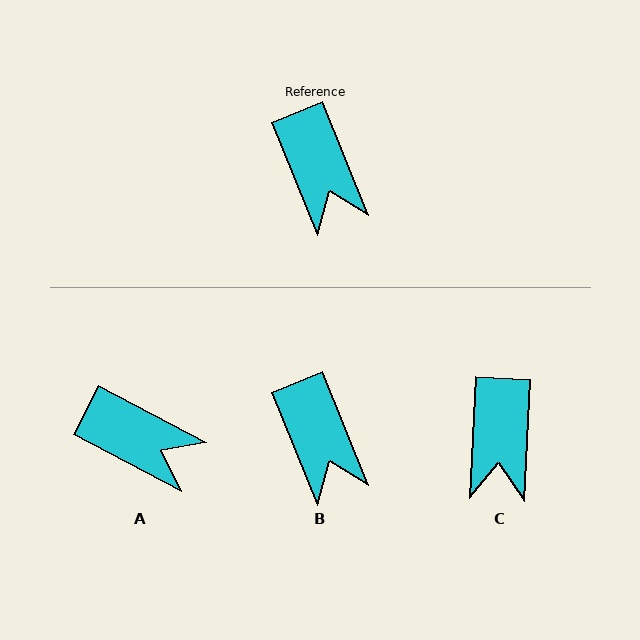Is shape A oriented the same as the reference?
No, it is off by about 40 degrees.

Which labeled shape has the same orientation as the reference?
B.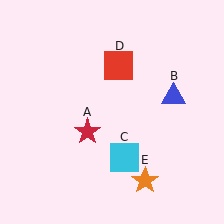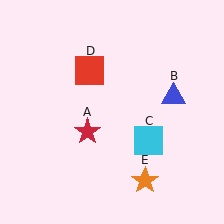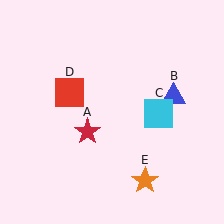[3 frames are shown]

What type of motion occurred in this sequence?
The cyan square (object C), red square (object D) rotated counterclockwise around the center of the scene.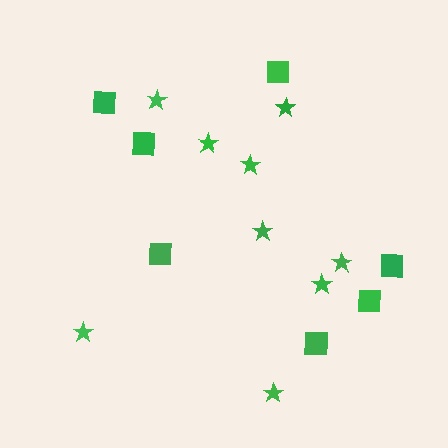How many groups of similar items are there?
There are 2 groups: one group of stars (9) and one group of squares (7).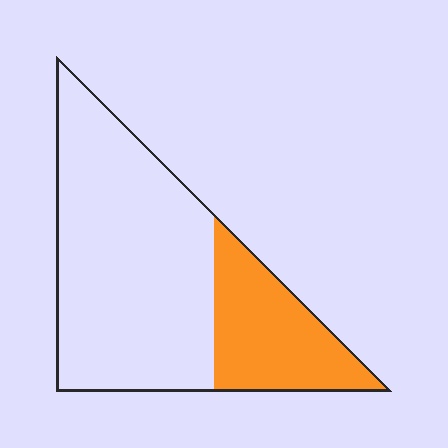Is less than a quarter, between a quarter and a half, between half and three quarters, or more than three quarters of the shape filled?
Between a quarter and a half.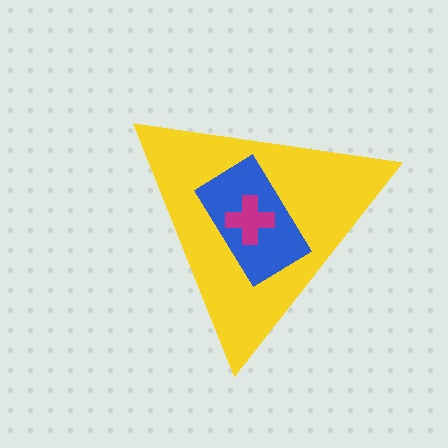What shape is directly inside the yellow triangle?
The blue rectangle.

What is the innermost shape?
The magenta cross.